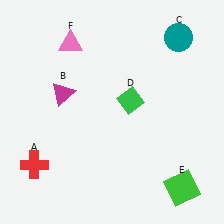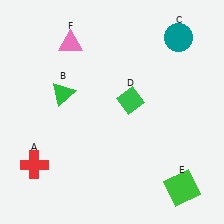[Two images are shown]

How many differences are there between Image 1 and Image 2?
There is 1 difference between the two images.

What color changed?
The triangle (B) changed from magenta in Image 1 to green in Image 2.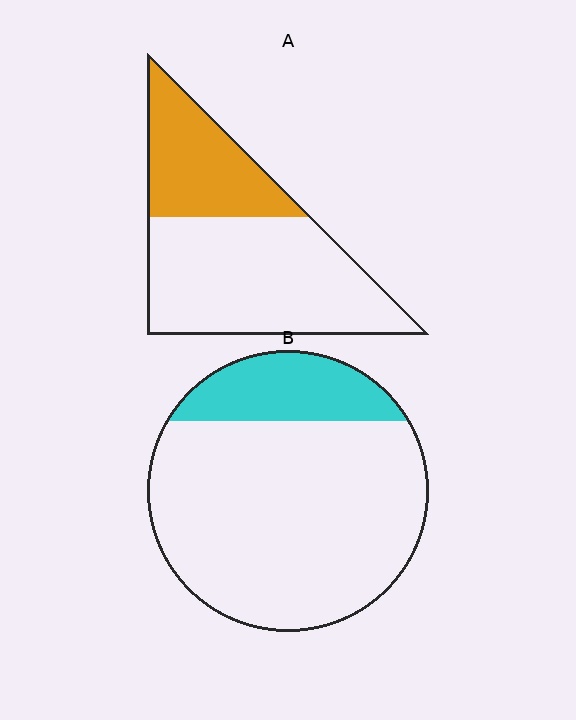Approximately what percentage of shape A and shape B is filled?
A is approximately 35% and B is approximately 20%.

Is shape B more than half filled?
No.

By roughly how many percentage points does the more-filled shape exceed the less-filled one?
By roughly 15 percentage points (A over B).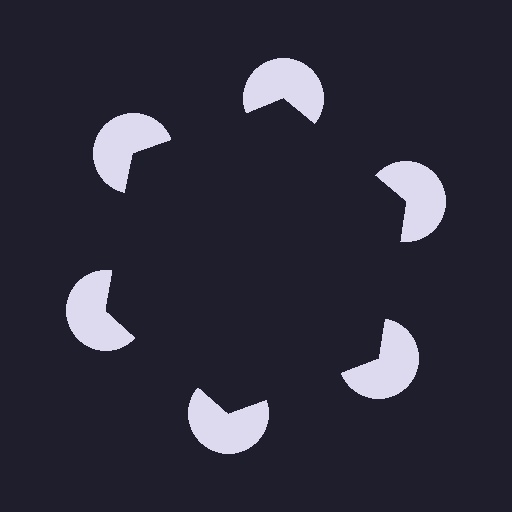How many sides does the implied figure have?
6 sides.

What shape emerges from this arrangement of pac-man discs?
An illusory hexagon — its edges are inferred from the aligned wedge cuts in the pac-man discs, not physically drawn.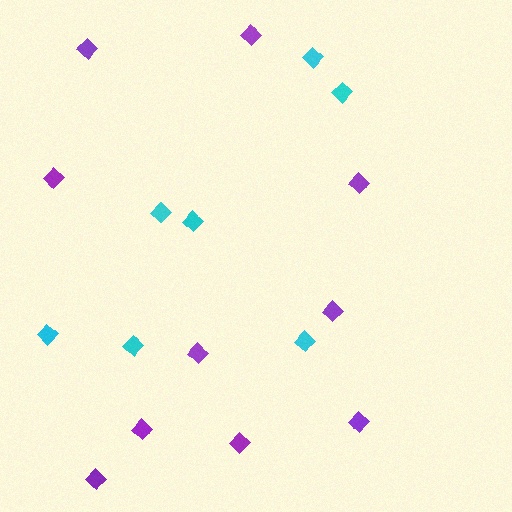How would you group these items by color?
There are 2 groups: one group of purple diamonds (10) and one group of cyan diamonds (7).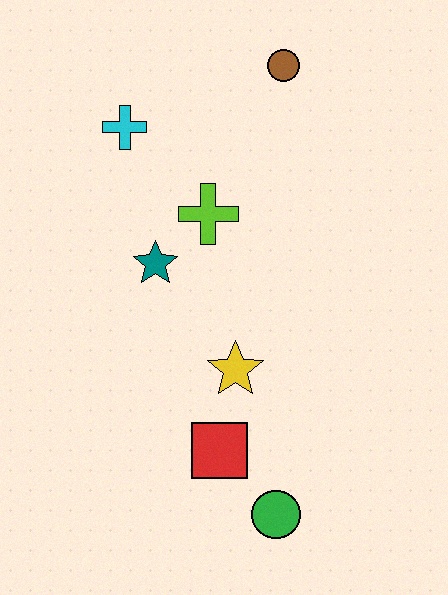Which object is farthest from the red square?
The brown circle is farthest from the red square.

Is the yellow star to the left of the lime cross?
No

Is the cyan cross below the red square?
No